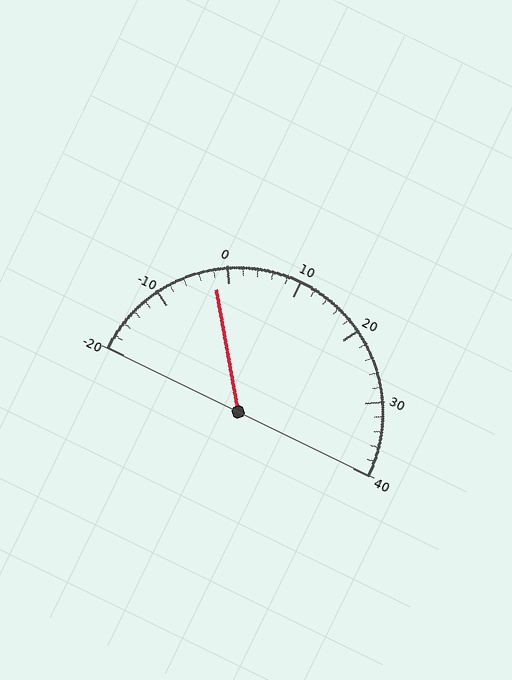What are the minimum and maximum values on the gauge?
The gauge ranges from -20 to 40.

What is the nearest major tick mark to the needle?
The nearest major tick mark is 0.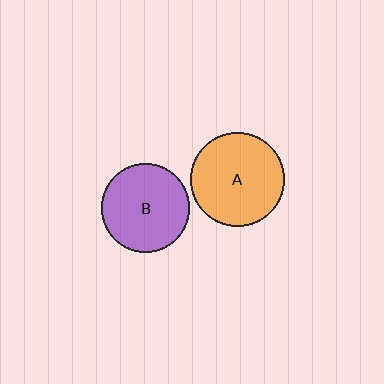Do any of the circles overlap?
No, none of the circles overlap.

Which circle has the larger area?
Circle A (orange).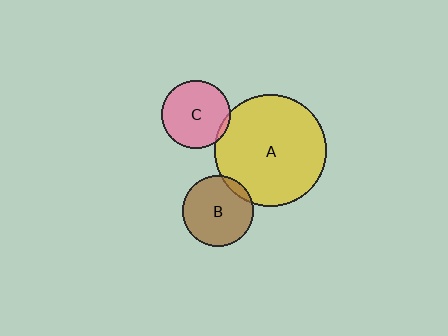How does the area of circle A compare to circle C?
Approximately 2.7 times.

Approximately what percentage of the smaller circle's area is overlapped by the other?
Approximately 10%.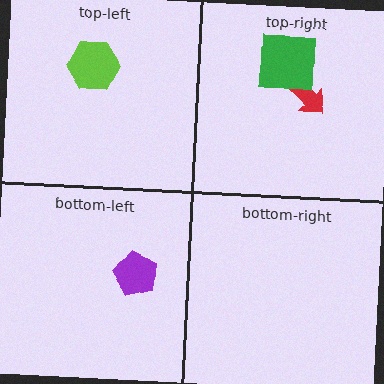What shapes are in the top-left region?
The lime hexagon.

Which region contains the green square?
The top-right region.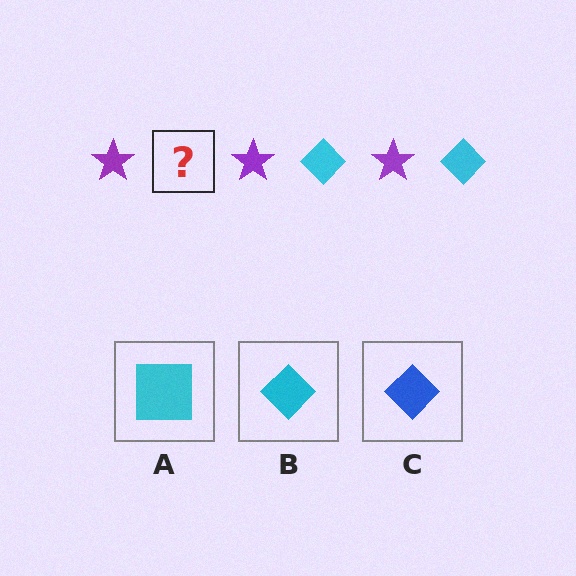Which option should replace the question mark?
Option B.